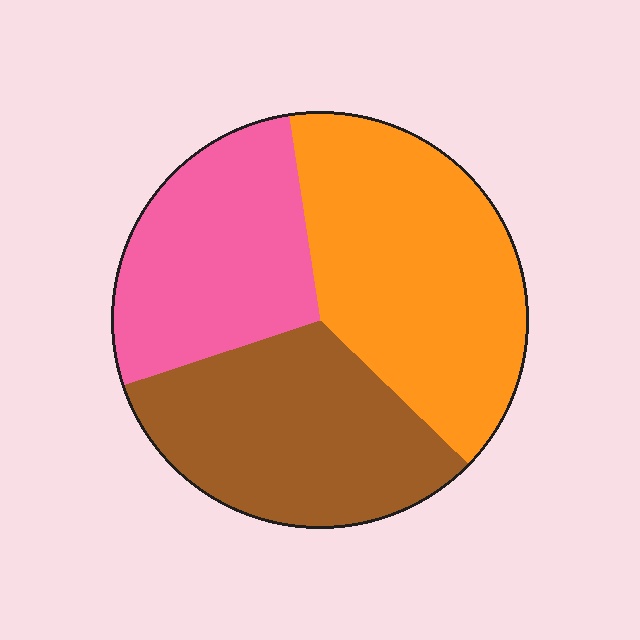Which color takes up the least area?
Pink, at roughly 30%.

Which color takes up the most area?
Orange, at roughly 40%.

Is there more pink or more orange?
Orange.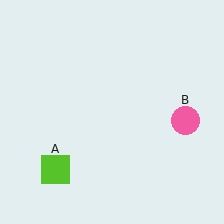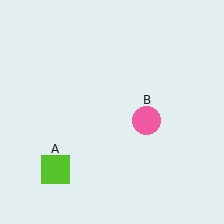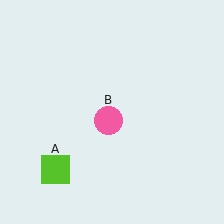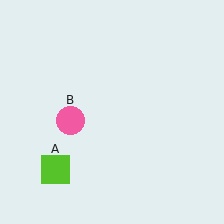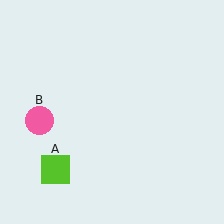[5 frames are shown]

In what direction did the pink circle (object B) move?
The pink circle (object B) moved left.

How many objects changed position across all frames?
1 object changed position: pink circle (object B).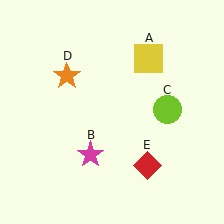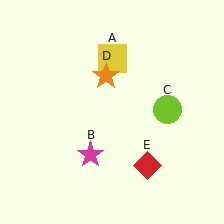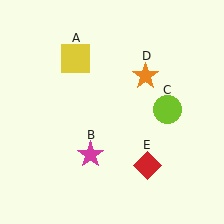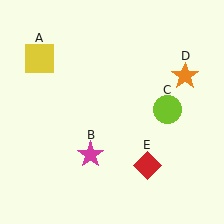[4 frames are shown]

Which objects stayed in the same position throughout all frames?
Magenta star (object B) and lime circle (object C) and red diamond (object E) remained stationary.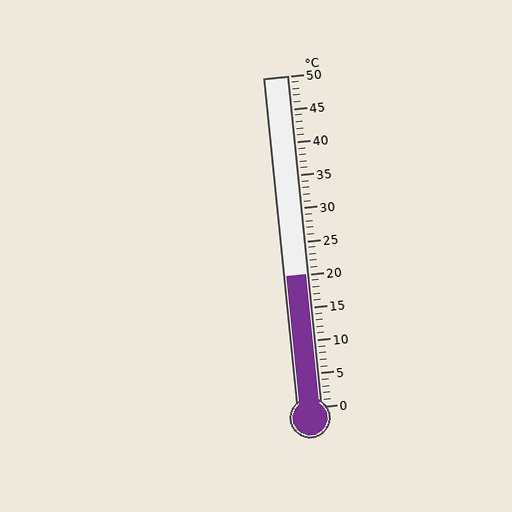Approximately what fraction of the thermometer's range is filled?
The thermometer is filled to approximately 40% of its range.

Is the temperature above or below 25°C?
The temperature is below 25°C.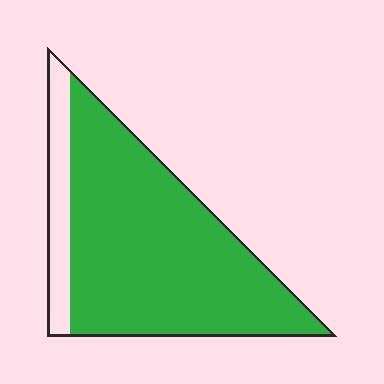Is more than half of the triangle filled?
Yes.